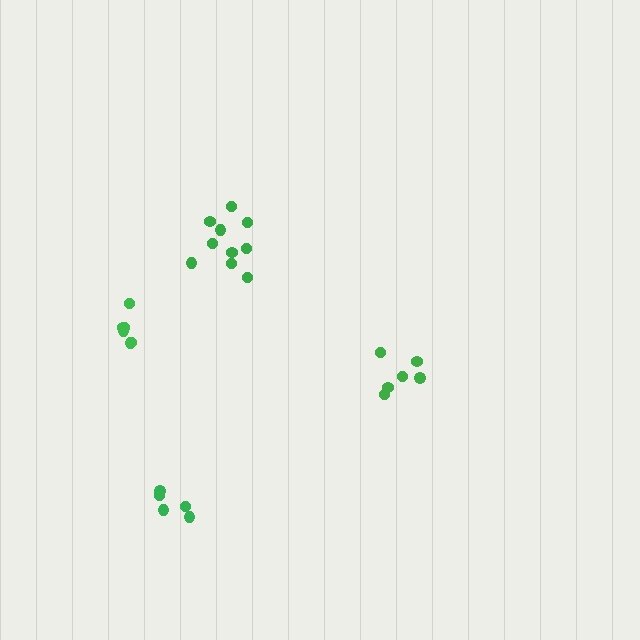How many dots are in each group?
Group 1: 6 dots, Group 2: 5 dots, Group 3: 10 dots, Group 4: 6 dots (27 total).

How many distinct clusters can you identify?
There are 4 distinct clusters.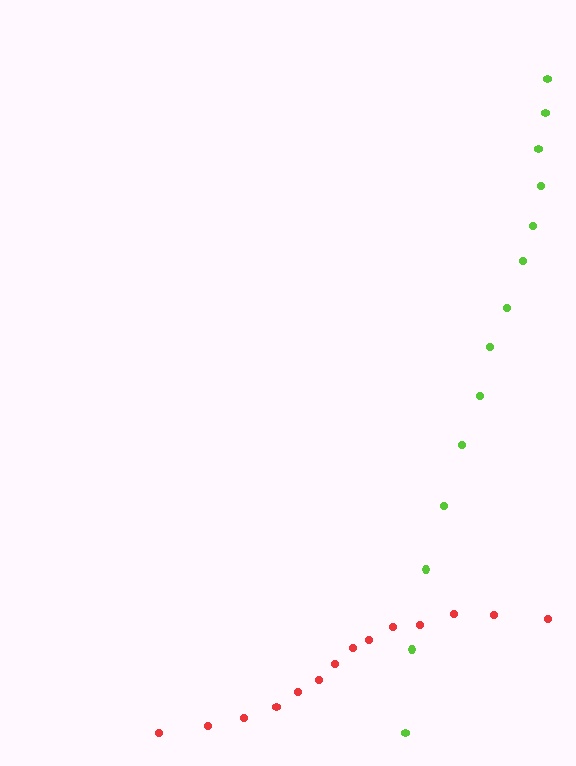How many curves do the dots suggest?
There are 2 distinct paths.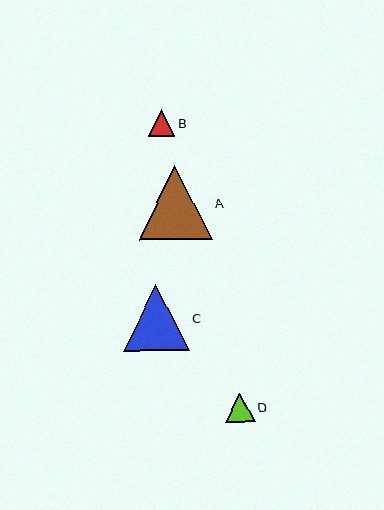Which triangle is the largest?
Triangle A is the largest with a size of approximately 73 pixels.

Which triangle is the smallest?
Triangle B is the smallest with a size of approximately 27 pixels.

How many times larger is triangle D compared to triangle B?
Triangle D is approximately 1.1 times the size of triangle B.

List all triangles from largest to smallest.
From largest to smallest: A, C, D, B.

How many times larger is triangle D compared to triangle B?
Triangle D is approximately 1.1 times the size of triangle B.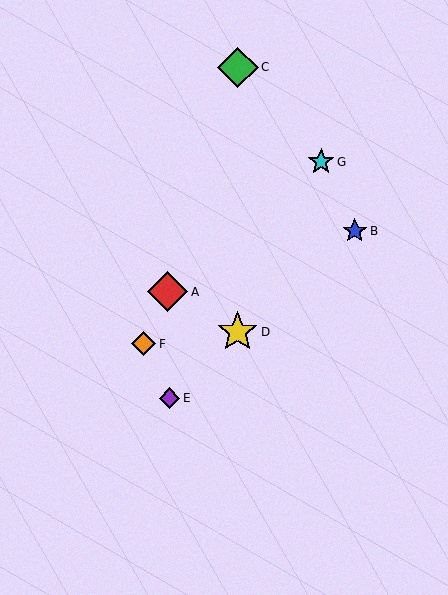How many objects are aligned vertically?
2 objects (C, D) are aligned vertically.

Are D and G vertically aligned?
No, D is at x≈238 and G is at x≈321.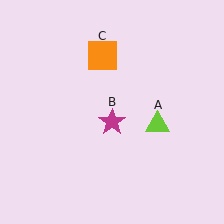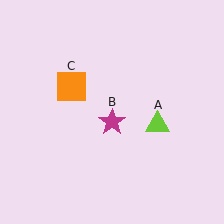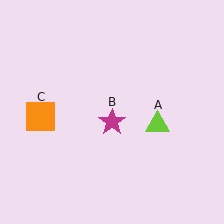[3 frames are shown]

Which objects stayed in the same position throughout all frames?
Lime triangle (object A) and magenta star (object B) remained stationary.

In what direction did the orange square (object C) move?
The orange square (object C) moved down and to the left.